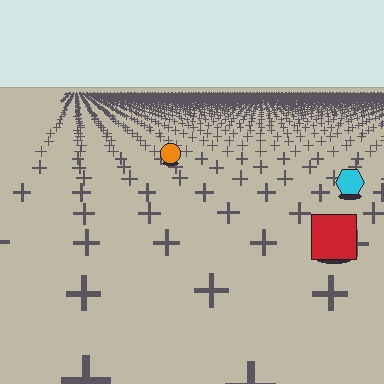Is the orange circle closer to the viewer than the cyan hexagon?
No. The cyan hexagon is closer — you can tell from the texture gradient: the ground texture is coarser near it.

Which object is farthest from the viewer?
The orange circle is farthest from the viewer. It appears smaller and the ground texture around it is denser.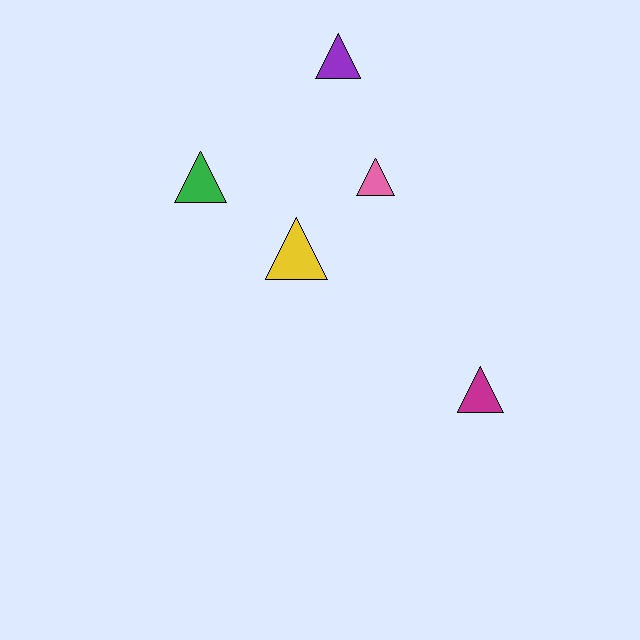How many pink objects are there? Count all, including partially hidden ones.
There is 1 pink object.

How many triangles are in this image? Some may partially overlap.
There are 5 triangles.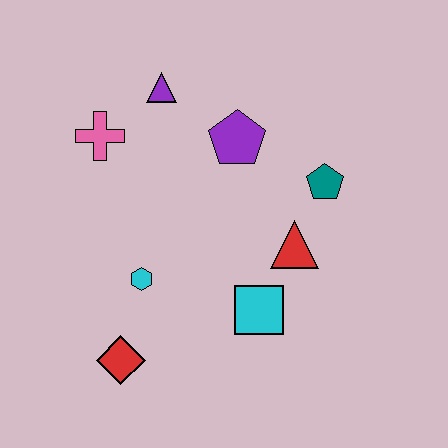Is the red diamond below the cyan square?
Yes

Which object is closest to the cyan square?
The red triangle is closest to the cyan square.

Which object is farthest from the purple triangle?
The red diamond is farthest from the purple triangle.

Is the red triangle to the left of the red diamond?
No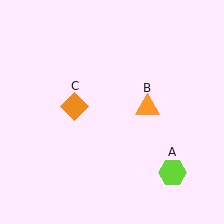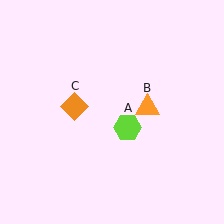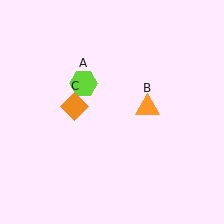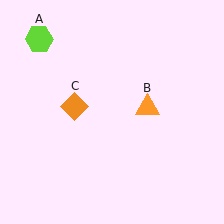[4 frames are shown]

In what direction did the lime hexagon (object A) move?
The lime hexagon (object A) moved up and to the left.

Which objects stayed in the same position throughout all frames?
Orange triangle (object B) and orange diamond (object C) remained stationary.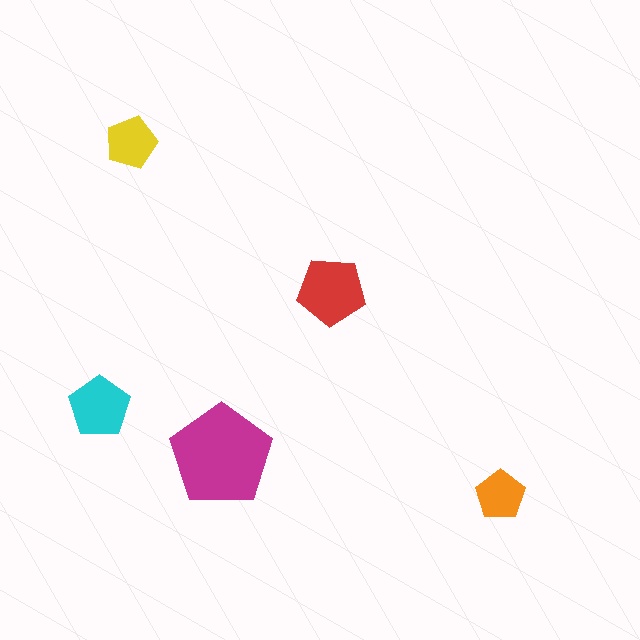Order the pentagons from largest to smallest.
the magenta one, the red one, the cyan one, the yellow one, the orange one.